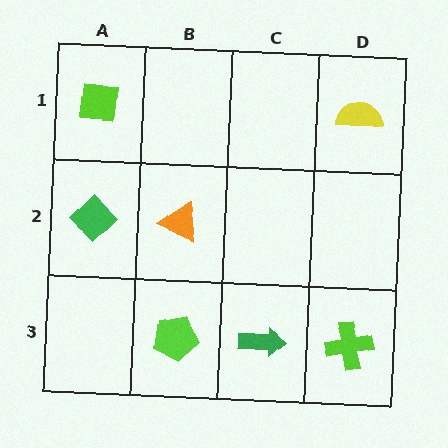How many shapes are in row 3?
3 shapes.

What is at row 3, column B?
A lime pentagon.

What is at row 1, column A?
A lime square.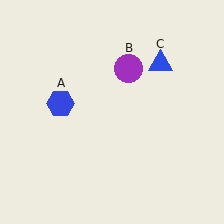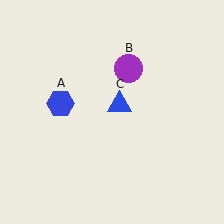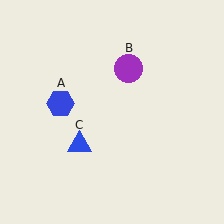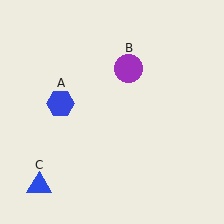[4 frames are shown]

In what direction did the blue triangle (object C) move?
The blue triangle (object C) moved down and to the left.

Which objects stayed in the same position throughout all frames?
Blue hexagon (object A) and purple circle (object B) remained stationary.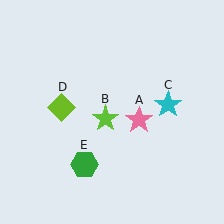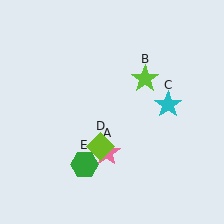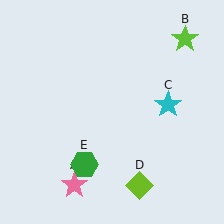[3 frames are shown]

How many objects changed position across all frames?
3 objects changed position: pink star (object A), lime star (object B), lime diamond (object D).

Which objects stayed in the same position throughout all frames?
Cyan star (object C) and green hexagon (object E) remained stationary.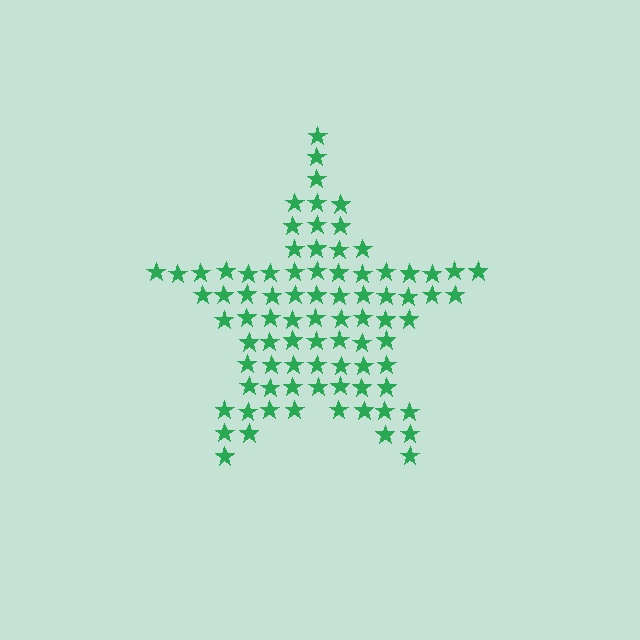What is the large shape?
The large shape is a star.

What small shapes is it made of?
It is made of small stars.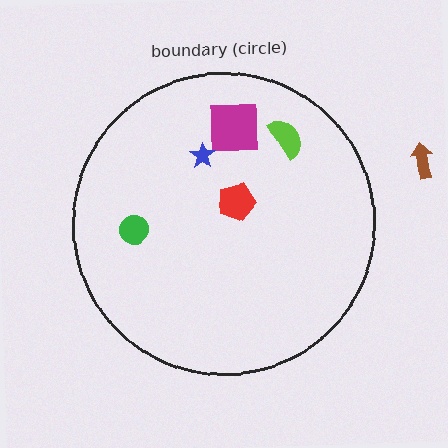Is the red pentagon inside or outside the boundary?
Inside.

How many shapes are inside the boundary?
5 inside, 1 outside.